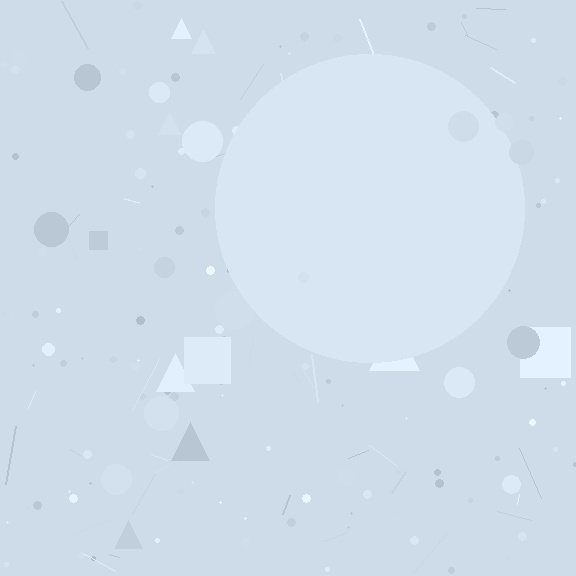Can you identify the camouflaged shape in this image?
The camouflaged shape is a circle.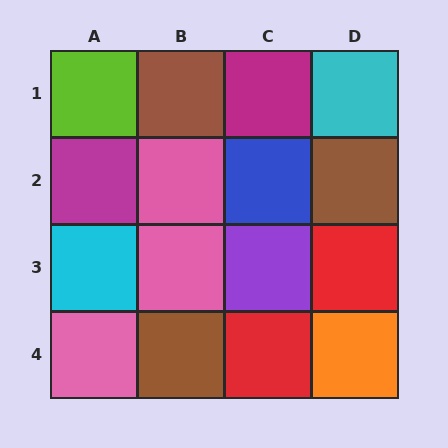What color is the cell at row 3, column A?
Cyan.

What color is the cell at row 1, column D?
Cyan.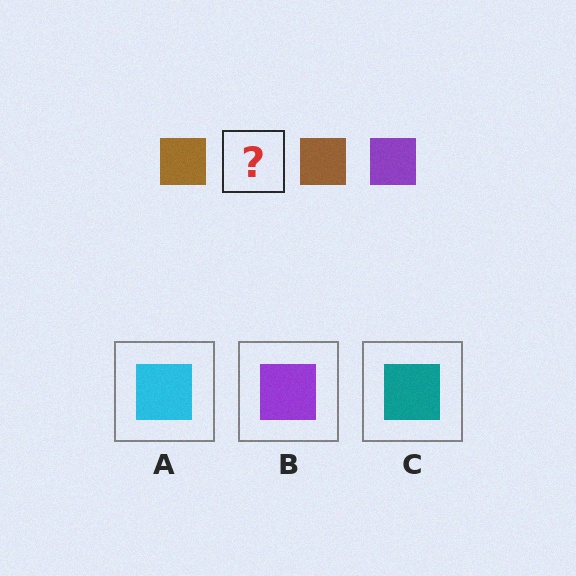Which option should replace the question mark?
Option B.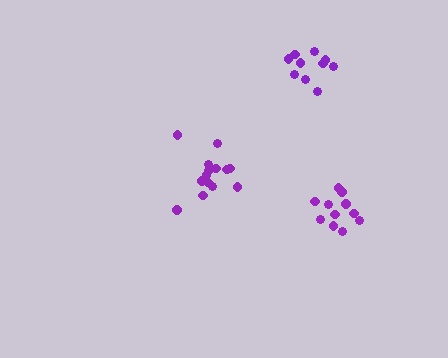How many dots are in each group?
Group 1: 14 dots, Group 2: 10 dots, Group 3: 11 dots (35 total).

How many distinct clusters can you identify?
There are 3 distinct clusters.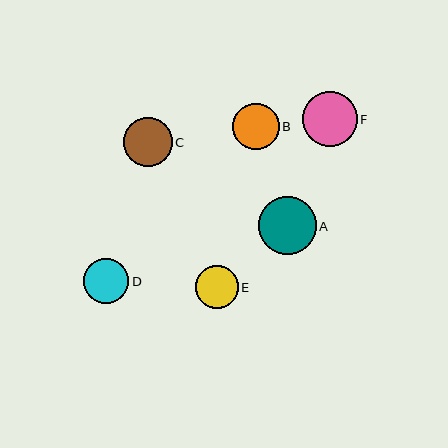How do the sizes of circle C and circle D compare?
Circle C and circle D are approximately the same size.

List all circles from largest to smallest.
From largest to smallest: A, F, C, B, D, E.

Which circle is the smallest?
Circle E is the smallest with a size of approximately 43 pixels.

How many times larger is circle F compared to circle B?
Circle F is approximately 1.2 times the size of circle B.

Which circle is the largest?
Circle A is the largest with a size of approximately 58 pixels.